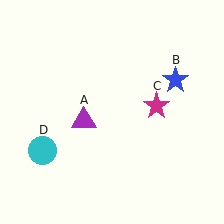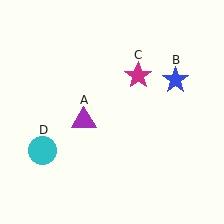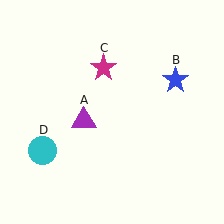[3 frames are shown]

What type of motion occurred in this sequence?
The magenta star (object C) rotated counterclockwise around the center of the scene.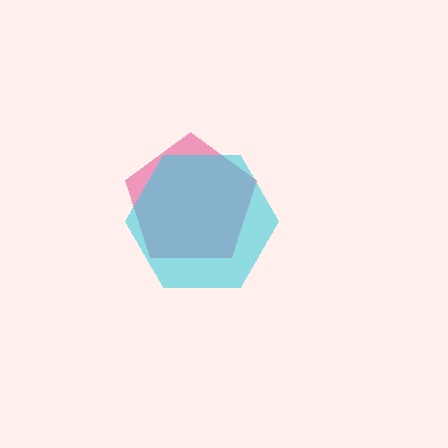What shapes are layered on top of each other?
The layered shapes are: a pink pentagon, a cyan hexagon.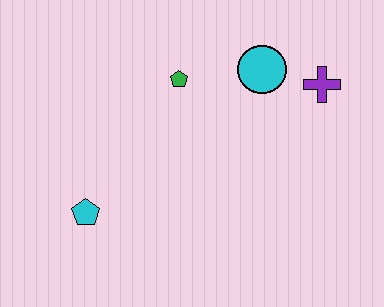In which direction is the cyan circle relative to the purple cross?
The cyan circle is to the left of the purple cross.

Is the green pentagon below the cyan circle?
Yes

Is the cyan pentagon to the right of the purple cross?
No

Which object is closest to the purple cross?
The cyan circle is closest to the purple cross.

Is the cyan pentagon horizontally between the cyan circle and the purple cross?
No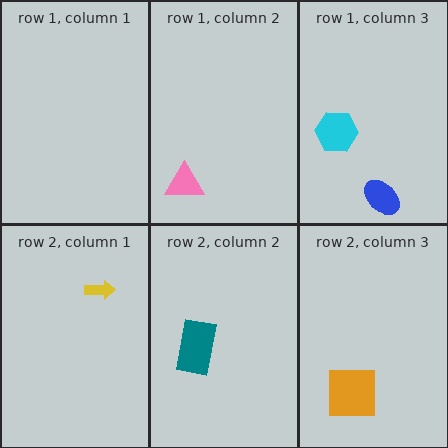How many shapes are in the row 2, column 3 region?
1.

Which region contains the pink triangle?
The row 1, column 2 region.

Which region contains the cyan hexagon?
The row 1, column 3 region.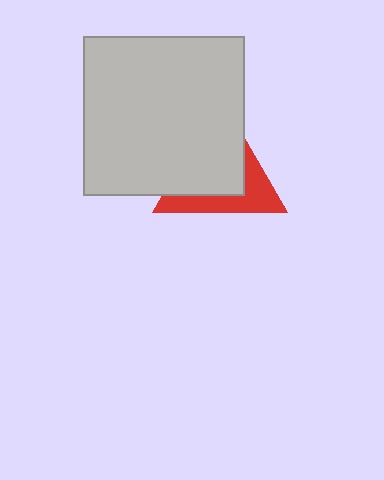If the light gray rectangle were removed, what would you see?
You would see the complete red triangle.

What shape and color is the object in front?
The object in front is a light gray rectangle.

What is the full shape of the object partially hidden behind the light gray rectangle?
The partially hidden object is a red triangle.